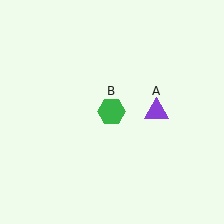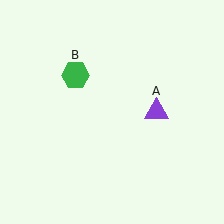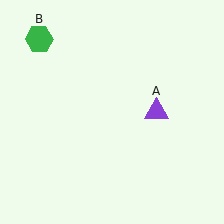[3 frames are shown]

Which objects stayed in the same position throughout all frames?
Purple triangle (object A) remained stationary.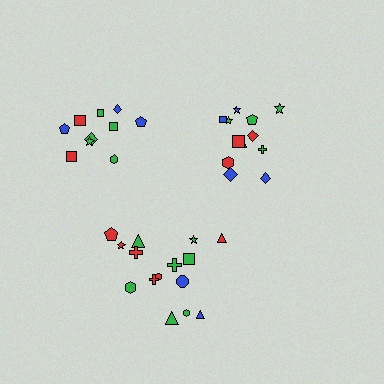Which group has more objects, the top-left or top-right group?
The top-right group.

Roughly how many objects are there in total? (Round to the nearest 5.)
Roughly 35 objects in total.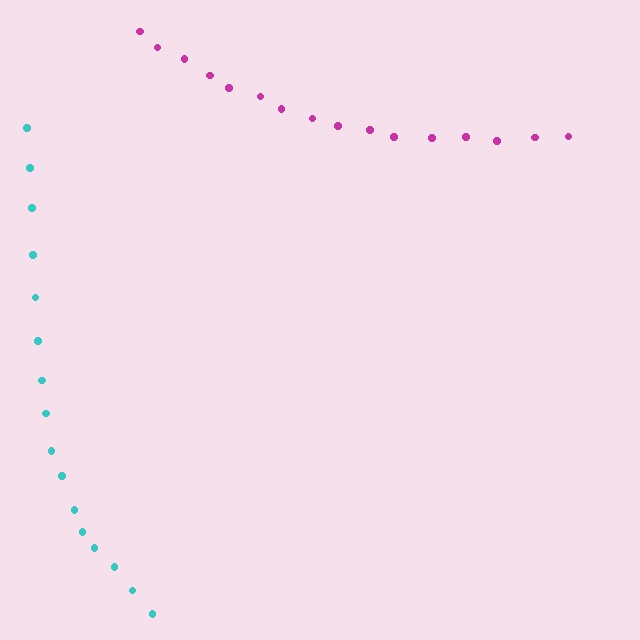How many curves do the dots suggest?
There are 2 distinct paths.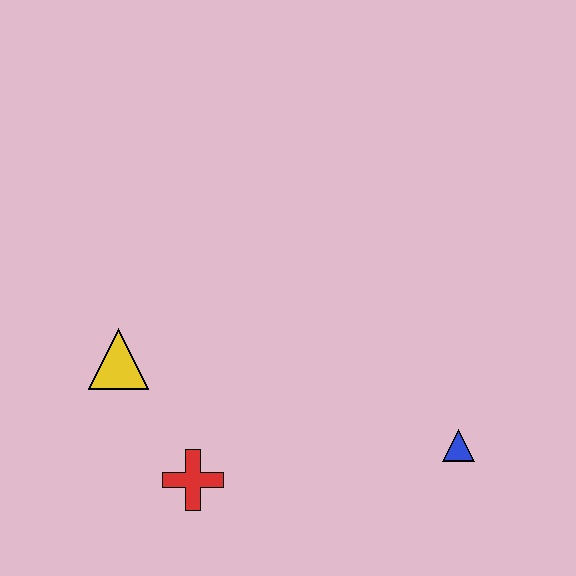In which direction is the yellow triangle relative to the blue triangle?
The yellow triangle is to the left of the blue triangle.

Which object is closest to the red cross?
The yellow triangle is closest to the red cross.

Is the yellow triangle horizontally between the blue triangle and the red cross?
No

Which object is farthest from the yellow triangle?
The blue triangle is farthest from the yellow triangle.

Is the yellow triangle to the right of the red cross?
No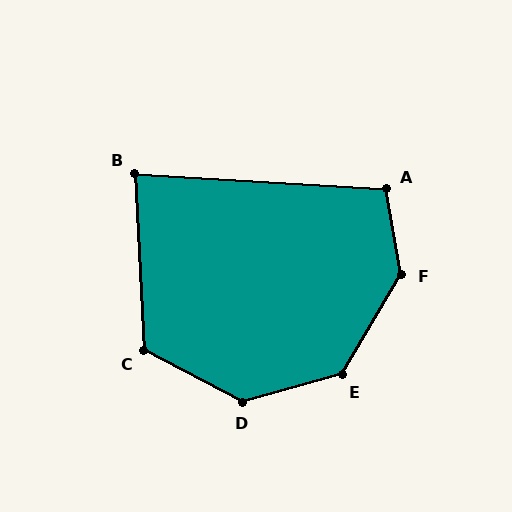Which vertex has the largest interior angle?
F, at approximately 139 degrees.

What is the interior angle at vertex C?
Approximately 120 degrees (obtuse).